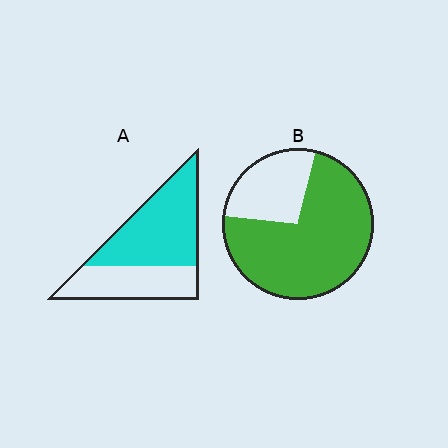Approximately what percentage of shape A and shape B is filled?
A is approximately 60% and B is approximately 75%.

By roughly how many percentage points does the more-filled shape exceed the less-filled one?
By roughly 15 percentage points (B over A).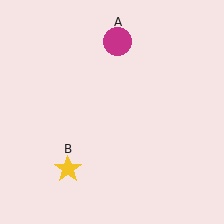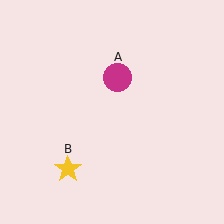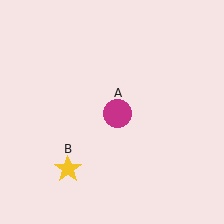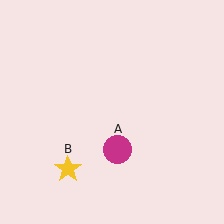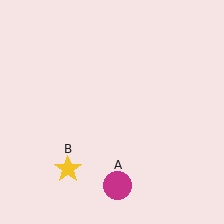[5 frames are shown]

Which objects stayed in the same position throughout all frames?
Yellow star (object B) remained stationary.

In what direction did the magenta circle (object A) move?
The magenta circle (object A) moved down.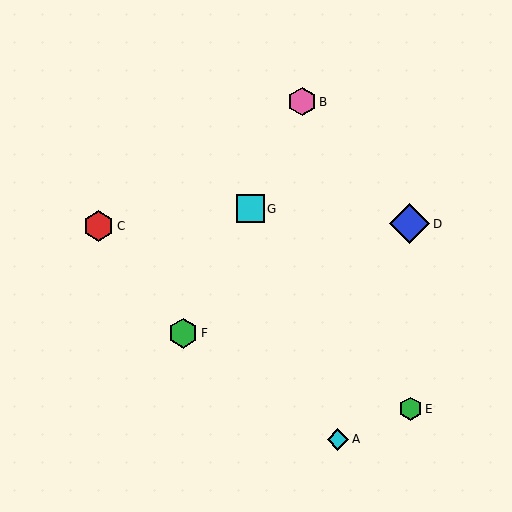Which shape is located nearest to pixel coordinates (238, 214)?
The cyan square (labeled G) at (250, 209) is nearest to that location.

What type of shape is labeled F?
Shape F is a green hexagon.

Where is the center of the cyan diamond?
The center of the cyan diamond is at (338, 439).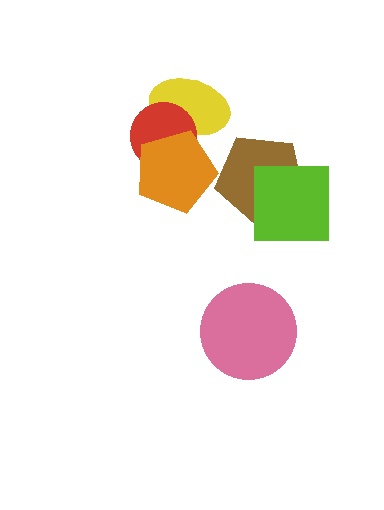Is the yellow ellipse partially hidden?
Yes, it is partially covered by another shape.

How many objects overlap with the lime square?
1 object overlaps with the lime square.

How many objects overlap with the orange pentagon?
2 objects overlap with the orange pentagon.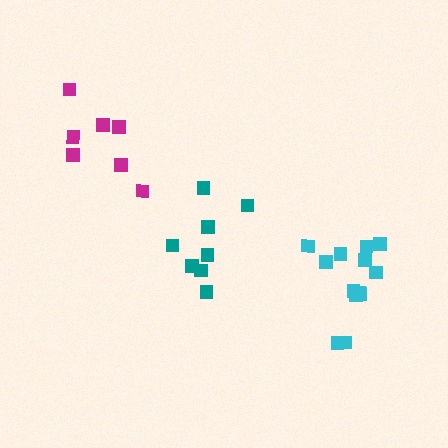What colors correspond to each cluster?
The clusters are colored: teal, magenta, cyan.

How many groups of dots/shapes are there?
There are 3 groups.